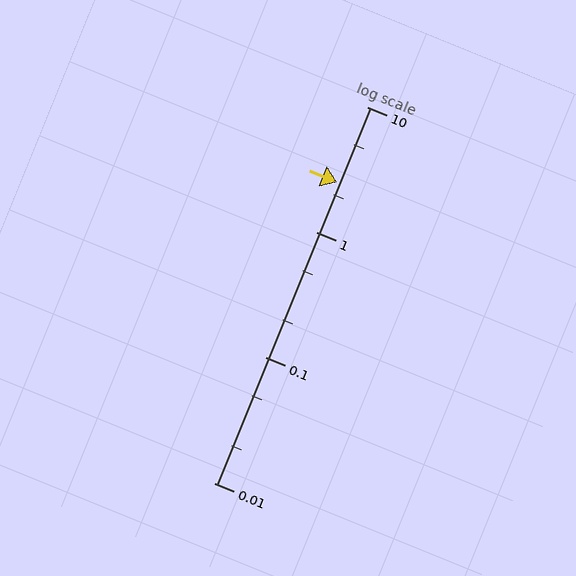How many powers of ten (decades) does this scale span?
The scale spans 3 decades, from 0.01 to 10.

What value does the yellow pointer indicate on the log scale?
The pointer indicates approximately 2.5.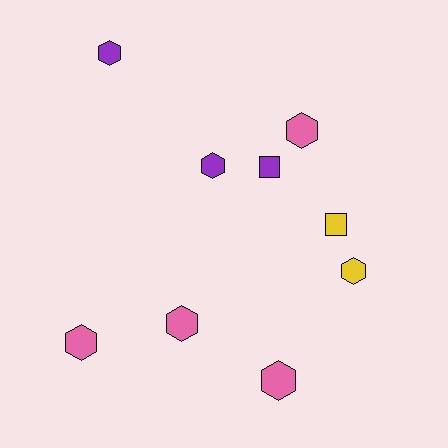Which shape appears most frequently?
Hexagon, with 7 objects.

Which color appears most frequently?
Pink, with 4 objects.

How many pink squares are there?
There are no pink squares.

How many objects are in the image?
There are 9 objects.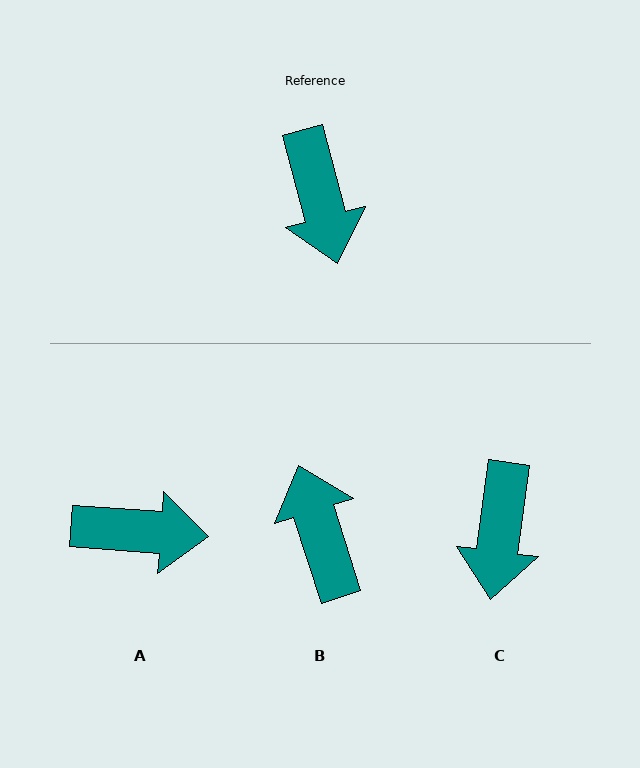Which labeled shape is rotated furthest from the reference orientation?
B, about 177 degrees away.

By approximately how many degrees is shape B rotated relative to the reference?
Approximately 177 degrees clockwise.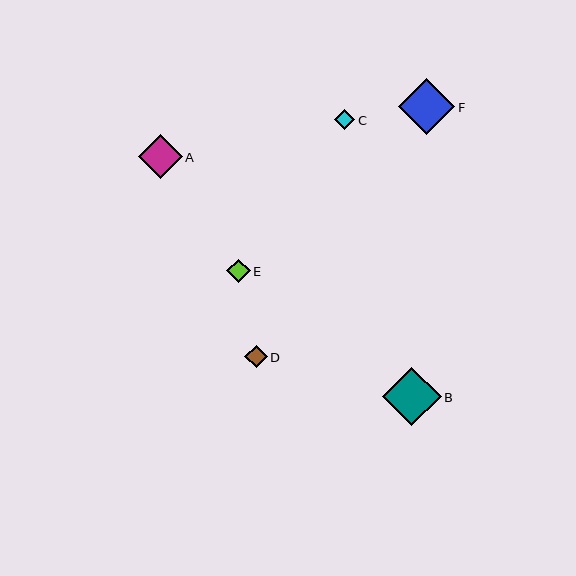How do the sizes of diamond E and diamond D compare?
Diamond E and diamond D are approximately the same size.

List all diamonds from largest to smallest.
From largest to smallest: B, F, A, E, D, C.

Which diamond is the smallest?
Diamond C is the smallest with a size of approximately 21 pixels.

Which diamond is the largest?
Diamond B is the largest with a size of approximately 58 pixels.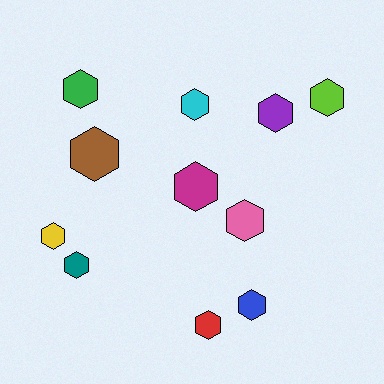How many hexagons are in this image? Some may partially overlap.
There are 11 hexagons.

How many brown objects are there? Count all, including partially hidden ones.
There is 1 brown object.